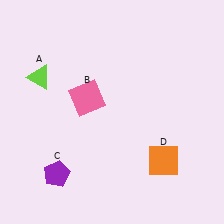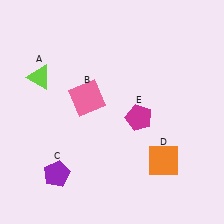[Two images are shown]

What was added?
A magenta pentagon (E) was added in Image 2.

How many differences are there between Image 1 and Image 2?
There is 1 difference between the two images.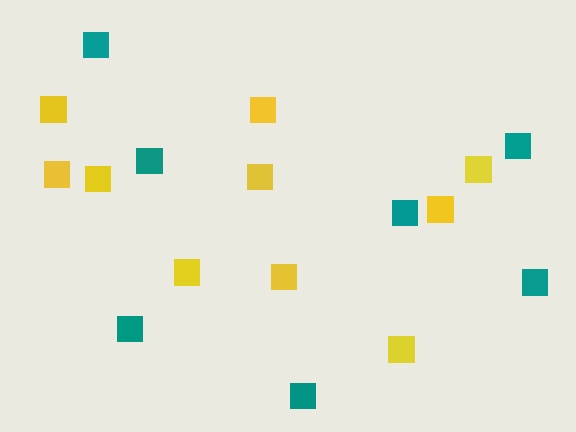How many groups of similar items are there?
There are 2 groups: one group of yellow squares (10) and one group of teal squares (7).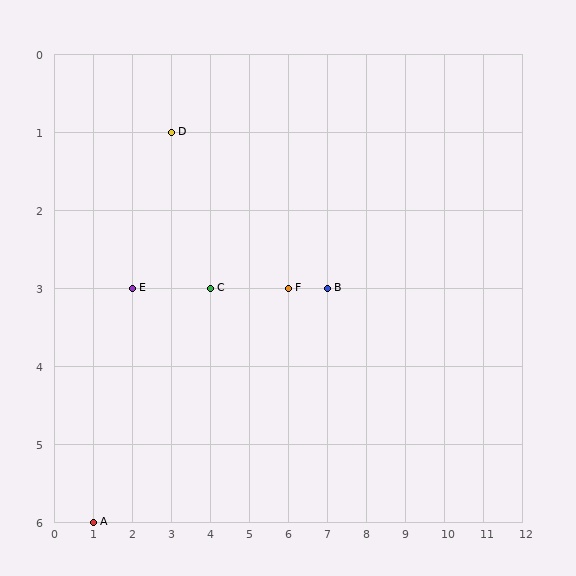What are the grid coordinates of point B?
Point B is at grid coordinates (7, 3).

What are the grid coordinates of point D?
Point D is at grid coordinates (3, 1).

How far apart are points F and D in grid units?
Points F and D are 3 columns and 2 rows apart (about 3.6 grid units diagonally).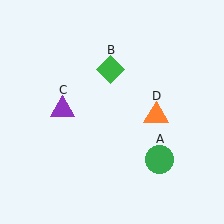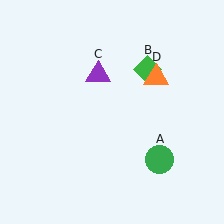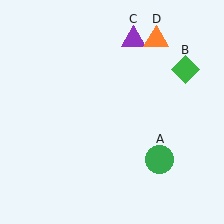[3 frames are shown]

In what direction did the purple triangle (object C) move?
The purple triangle (object C) moved up and to the right.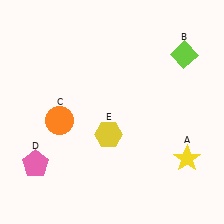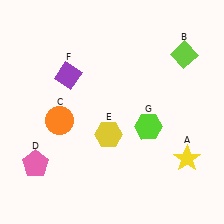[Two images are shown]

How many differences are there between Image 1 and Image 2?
There are 2 differences between the two images.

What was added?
A purple diamond (F), a lime hexagon (G) were added in Image 2.